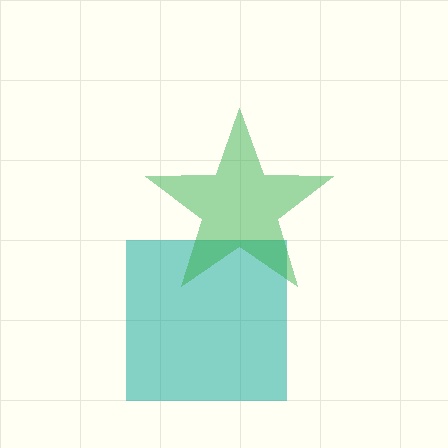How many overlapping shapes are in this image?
There are 2 overlapping shapes in the image.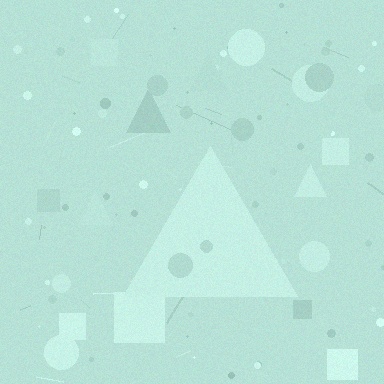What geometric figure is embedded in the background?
A triangle is embedded in the background.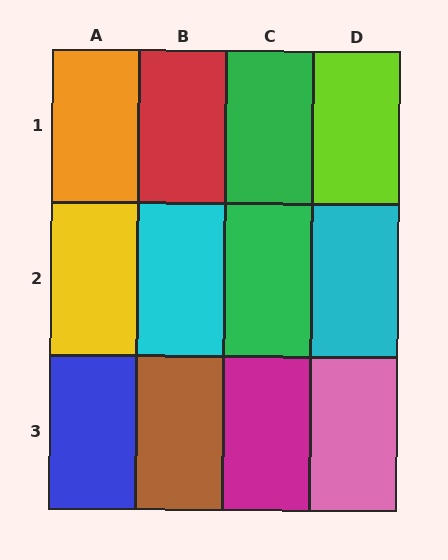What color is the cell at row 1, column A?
Orange.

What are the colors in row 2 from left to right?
Yellow, cyan, green, cyan.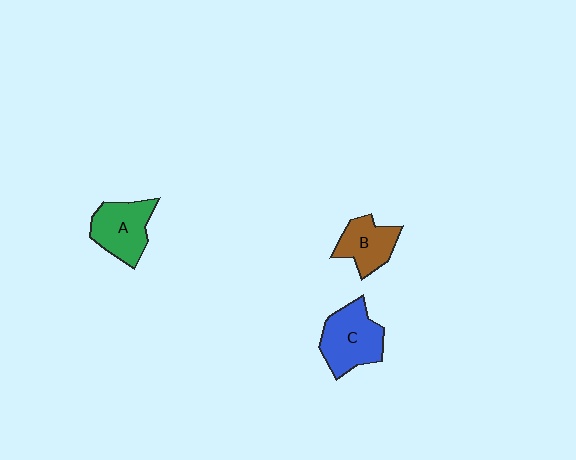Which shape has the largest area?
Shape C (blue).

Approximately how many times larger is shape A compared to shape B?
Approximately 1.2 times.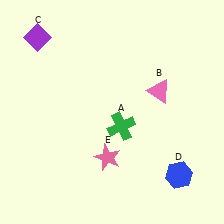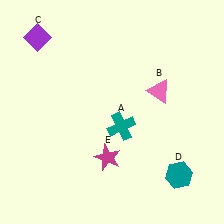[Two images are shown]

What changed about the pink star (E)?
In Image 1, E is pink. In Image 2, it changed to magenta.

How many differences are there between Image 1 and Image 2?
There are 3 differences between the two images.